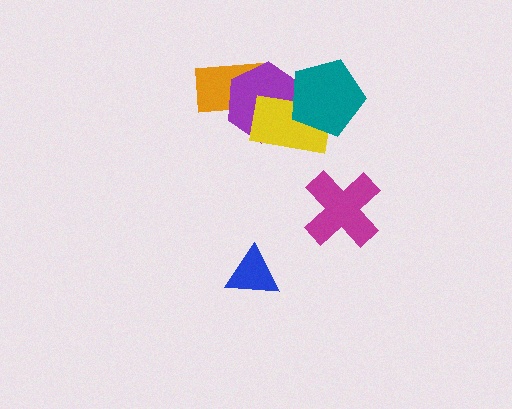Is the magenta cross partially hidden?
No, no other shape covers it.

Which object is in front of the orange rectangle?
The purple hexagon is in front of the orange rectangle.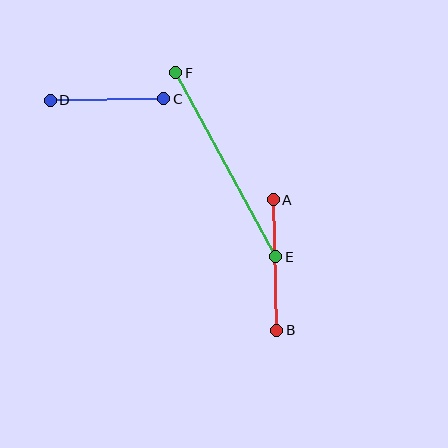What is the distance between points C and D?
The distance is approximately 114 pixels.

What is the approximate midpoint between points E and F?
The midpoint is at approximately (226, 165) pixels.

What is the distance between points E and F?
The distance is approximately 209 pixels.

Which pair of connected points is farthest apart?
Points E and F are farthest apart.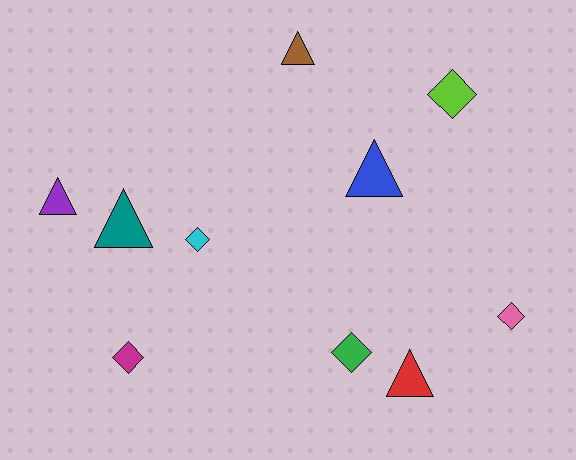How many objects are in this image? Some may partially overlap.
There are 10 objects.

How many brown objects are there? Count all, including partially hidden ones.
There is 1 brown object.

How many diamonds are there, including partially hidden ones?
There are 5 diamonds.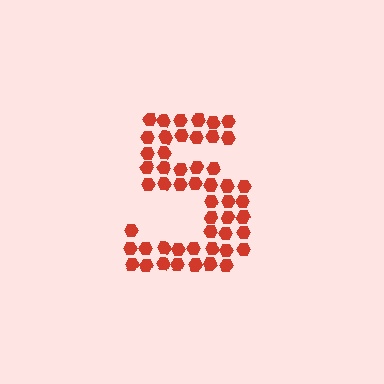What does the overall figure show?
The overall figure shows the digit 5.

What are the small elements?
The small elements are hexagons.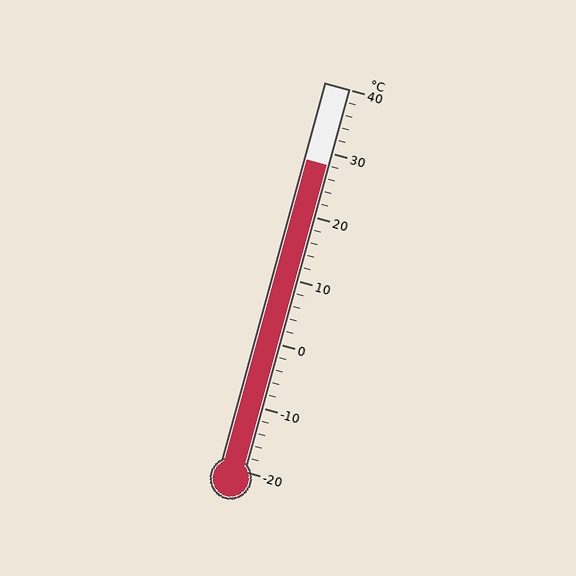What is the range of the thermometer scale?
The thermometer scale ranges from -20°C to 40°C.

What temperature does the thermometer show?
The thermometer shows approximately 28°C.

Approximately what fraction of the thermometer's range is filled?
The thermometer is filled to approximately 80% of its range.